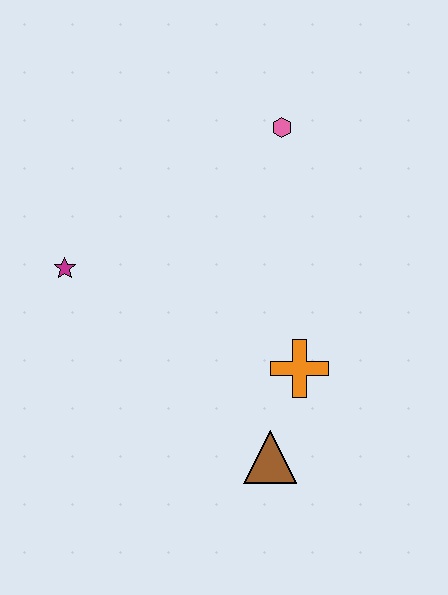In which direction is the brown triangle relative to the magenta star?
The brown triangle is to the right of the magenta star.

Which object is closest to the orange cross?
The brown triangle is closest to the orange cross.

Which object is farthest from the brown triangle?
The pink hexagon is farthest from the brown triangle.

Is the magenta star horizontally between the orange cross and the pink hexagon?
No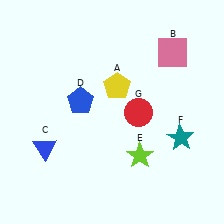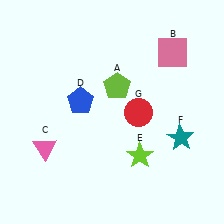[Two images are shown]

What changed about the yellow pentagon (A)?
In Image 1, A is yellow. In Image 2, it changed to lime.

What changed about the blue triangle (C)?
In Image 1, C is blue. In Image 2, it changed to pink.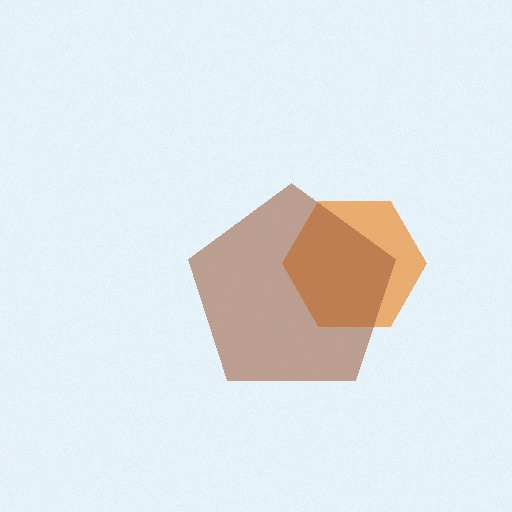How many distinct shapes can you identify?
There are 2 distinct shapes: an orange hexagon, a brown pentagon.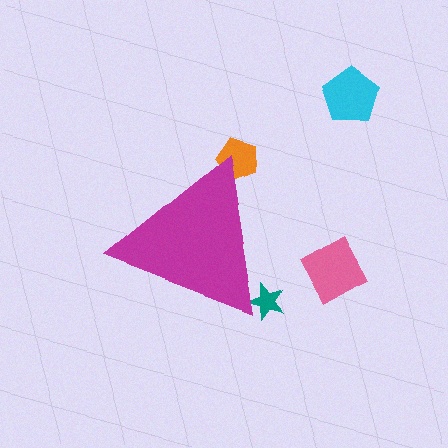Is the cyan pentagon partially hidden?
No, the cyan pentagon is fully visible.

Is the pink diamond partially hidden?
No, the pink diamond is fully visible.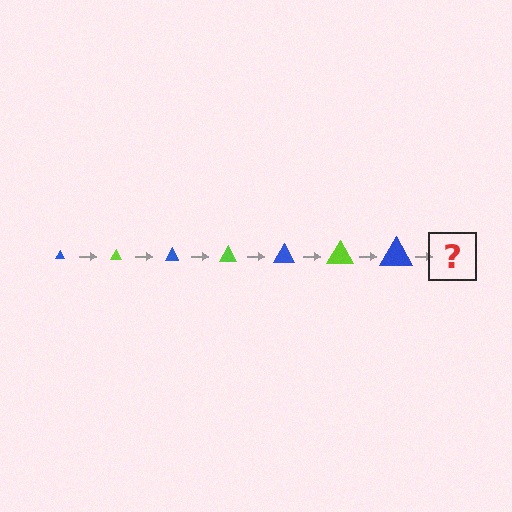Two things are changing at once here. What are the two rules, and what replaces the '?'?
The two rules are that the triangle grows larger each step and the color cycles through blue and lime. The '?' should be a lime triangle, larger than the previous one.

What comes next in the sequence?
The next element should be a lime triangle, larger than the previous one.